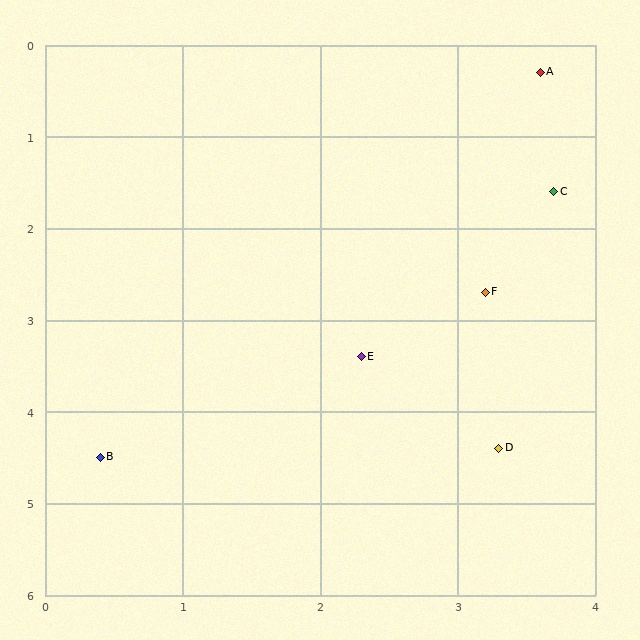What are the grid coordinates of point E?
Point E is at approximately (2.3, 3.4).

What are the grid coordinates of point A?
Point A is at approximately (3.6, 0.3).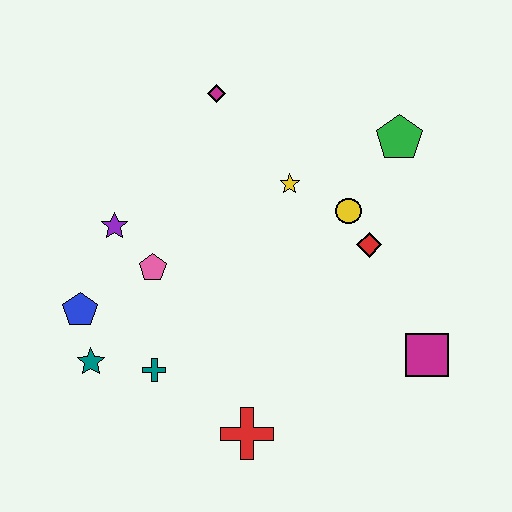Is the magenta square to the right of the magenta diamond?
Yes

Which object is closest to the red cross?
The teal cross is closest to the red cross.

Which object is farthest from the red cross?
The magenta diamond is farthest from the red cross.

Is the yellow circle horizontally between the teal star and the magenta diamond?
No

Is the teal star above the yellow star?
No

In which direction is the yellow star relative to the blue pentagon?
The yellow star is to the right of the blue pentagon.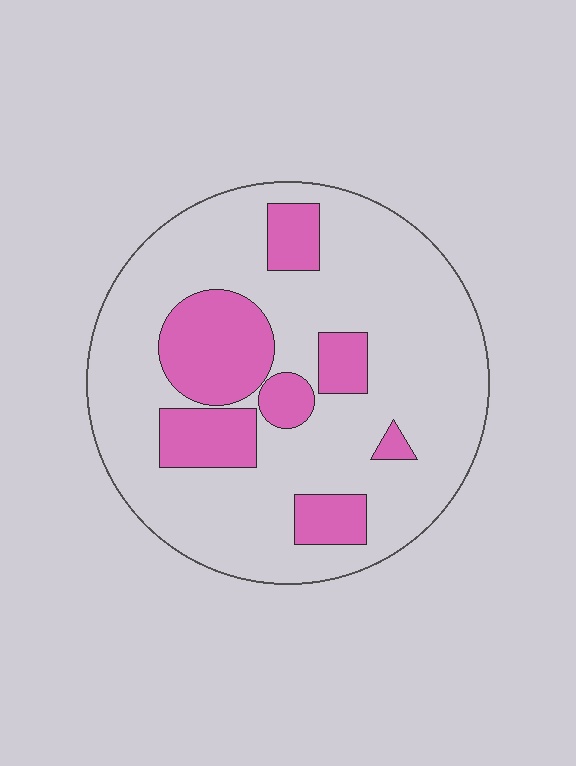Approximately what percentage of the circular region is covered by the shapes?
Approximately 25%.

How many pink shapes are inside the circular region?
7.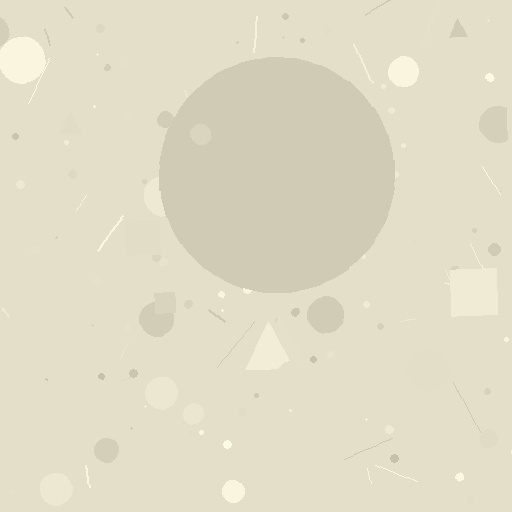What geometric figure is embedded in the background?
A circle is embedded in the background.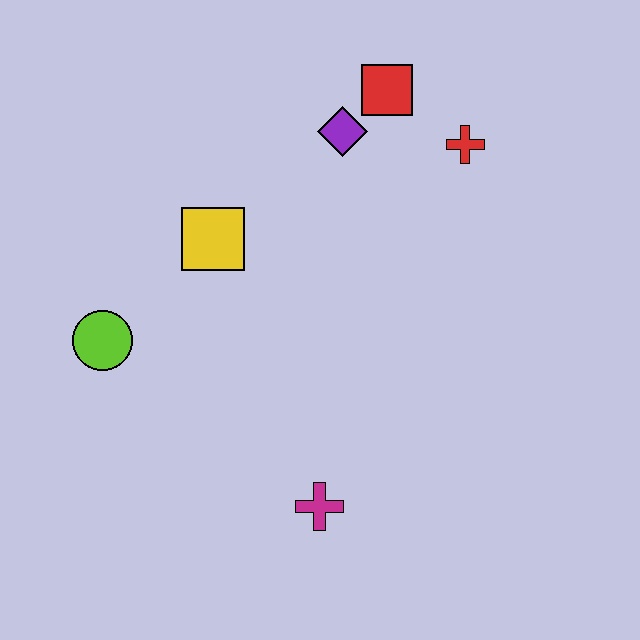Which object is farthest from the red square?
The magenta cross is farthest from the red square.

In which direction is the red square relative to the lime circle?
The red square is to the right of the lime circle.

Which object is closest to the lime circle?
The yellow square is closest to the lime circle.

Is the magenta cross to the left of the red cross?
Yes